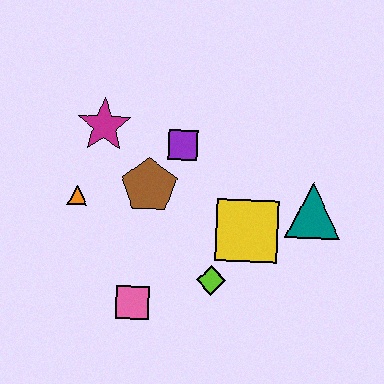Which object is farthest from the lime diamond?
The magenta star is farthest from the lime diamond.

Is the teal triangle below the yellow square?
No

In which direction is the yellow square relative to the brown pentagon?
The yellow square is to the right of the brown pentagon.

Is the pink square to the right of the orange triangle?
Yes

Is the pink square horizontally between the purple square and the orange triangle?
Yes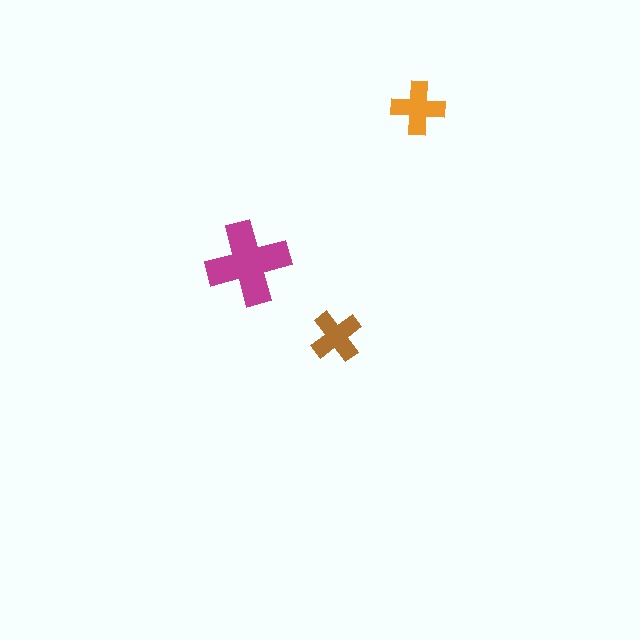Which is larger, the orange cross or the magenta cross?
The magenta one.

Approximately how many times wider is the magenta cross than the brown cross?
About 1.5 times wider.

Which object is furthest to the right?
The orange cross is rightmost.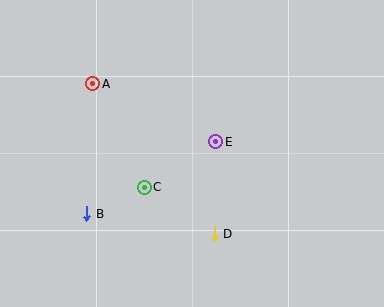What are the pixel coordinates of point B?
Point B is at (87, 214).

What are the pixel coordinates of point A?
Point A is at (93, 84).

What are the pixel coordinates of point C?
Point C is at (144, 187).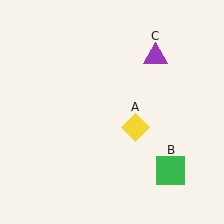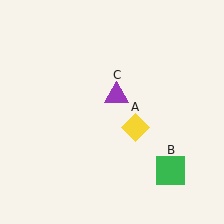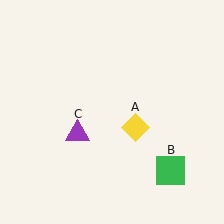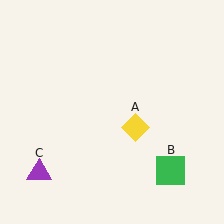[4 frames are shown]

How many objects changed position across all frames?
1 object changed position: purple triangle (object C).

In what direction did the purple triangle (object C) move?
The purple triangle (object C) moved down and to the left.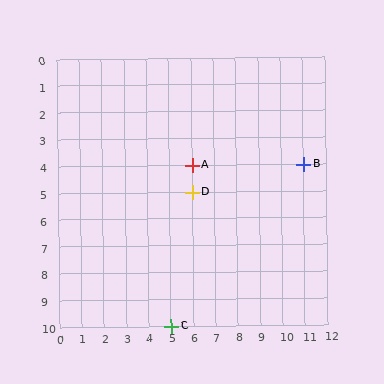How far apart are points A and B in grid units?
Points A and B are 5 columns apart.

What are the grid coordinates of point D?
Point D is at grid coordinates (6, 5).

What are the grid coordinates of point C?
Point C is at grid coordinates (5, 10).